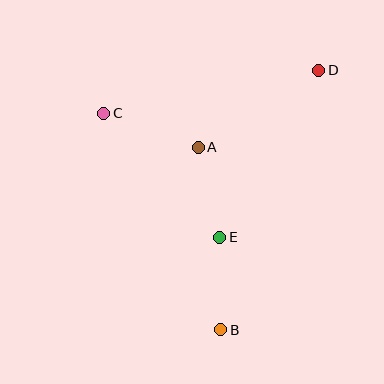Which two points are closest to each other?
Points B and E are closest to each other.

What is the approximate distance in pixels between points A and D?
The distance between A and D is approximately 143 pixels.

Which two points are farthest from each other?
Points B and D are farthest from each other.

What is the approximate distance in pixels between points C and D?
The distance between C and D is approximately 219 pixels.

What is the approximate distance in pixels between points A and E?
The distance between A and E is approximately 93 pixels.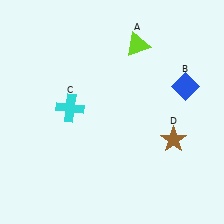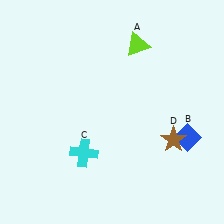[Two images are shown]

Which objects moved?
The objects that moved are: the blue diamond (B), the cyan cross (C).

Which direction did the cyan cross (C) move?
The cyan cross (C) moved down.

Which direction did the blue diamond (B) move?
The blue diamond (B) moved down.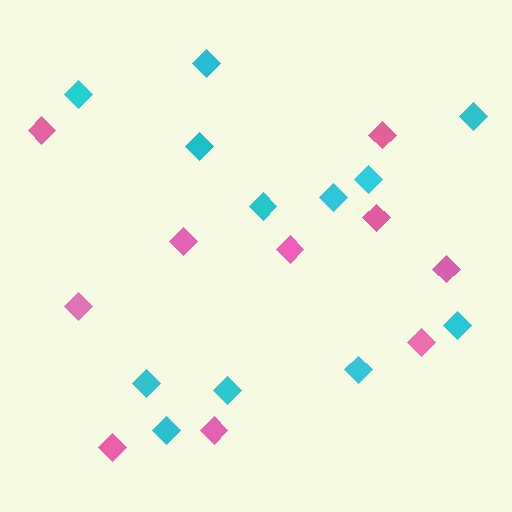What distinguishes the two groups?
There are 2 groups: one group of cyan diamonds (12) and one group of pink diamonds (10).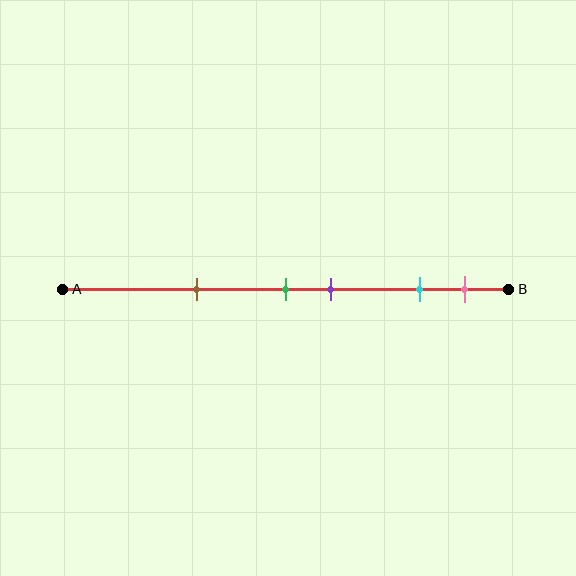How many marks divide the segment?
There are 5 marks dividing the segment.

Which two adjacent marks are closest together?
The green and purple marks are the closest adjacent pair.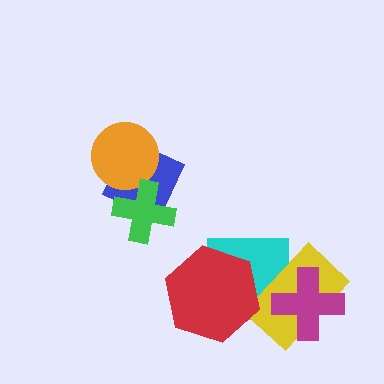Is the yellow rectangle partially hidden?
Yes, it is partially covered by another shape.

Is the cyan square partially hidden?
Yes, it is partially covered by another shape.